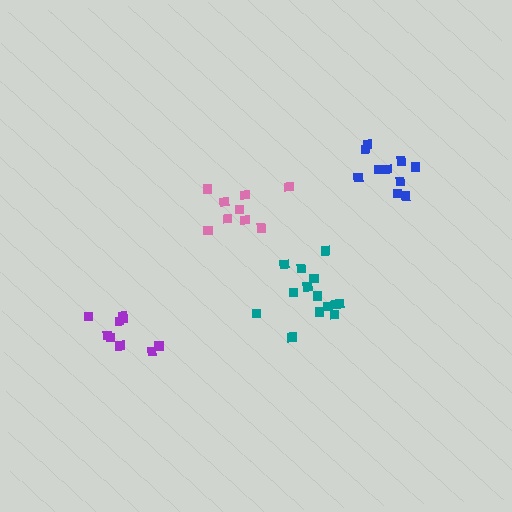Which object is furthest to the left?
The purple cluster is leftmost.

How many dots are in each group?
Group 1: 9 dots, Group 2: 14 dots, Group 3: 10 dots, Group 4: 9 dots (42 total).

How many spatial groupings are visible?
There are 4 spatial groupings.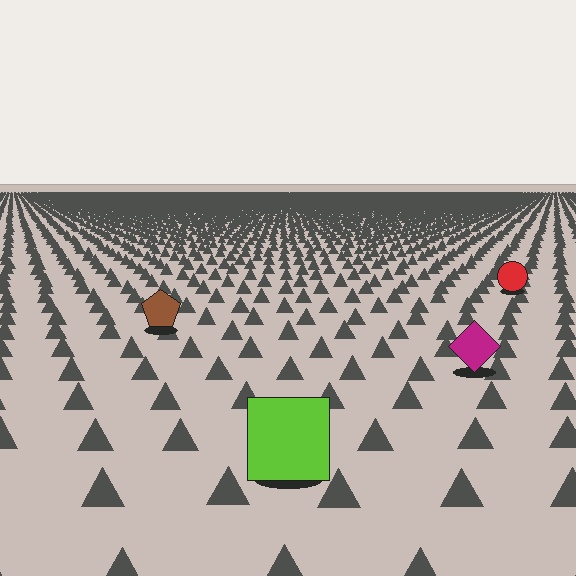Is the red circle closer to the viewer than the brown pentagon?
No. The brown pentagon is closer — you can tell from the texture gradient: the ground texture is coarser near it.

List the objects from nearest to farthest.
From nearest to farthest: the lime square, the magenta diamond, the brown pentagon, the red circle.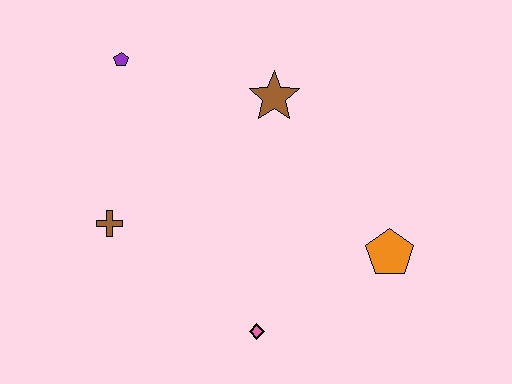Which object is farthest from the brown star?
The pink diamond is farthest from the brown star.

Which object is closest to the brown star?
The purple pentagon is closest to the brown star.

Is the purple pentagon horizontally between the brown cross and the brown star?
Yes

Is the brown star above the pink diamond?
Yes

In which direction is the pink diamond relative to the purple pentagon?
The pink diamond is below the purple pentagon.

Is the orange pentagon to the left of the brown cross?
No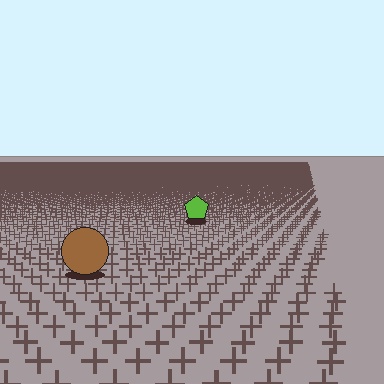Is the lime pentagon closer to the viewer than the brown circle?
No. The brown circle is closer — you can tell from the texture gradient: the ground texture is coarser near it.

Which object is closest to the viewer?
The brown circle is closest. The texture marks near it are larger and more spread out.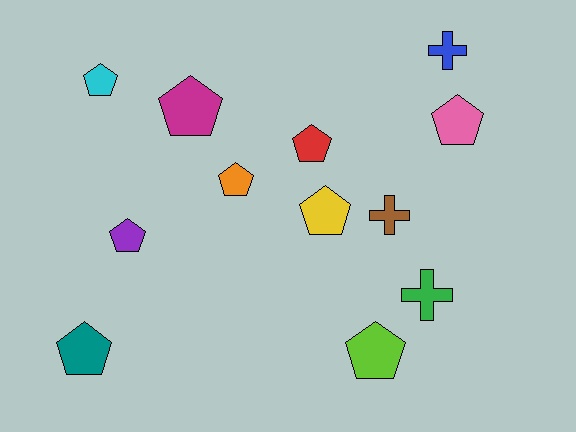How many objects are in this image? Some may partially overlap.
There are 12 objects.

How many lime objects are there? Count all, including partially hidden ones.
There is 1 lime object.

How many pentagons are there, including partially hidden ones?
There are 9 pentagons.